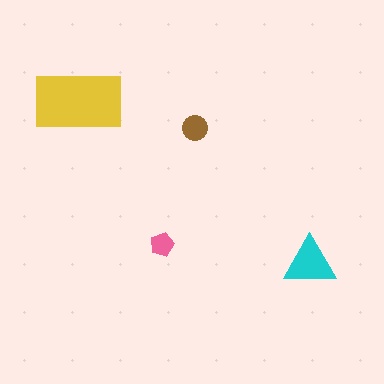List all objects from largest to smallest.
The yellow rectangle, the cyan triangle, the brown circle, the pink pentagon.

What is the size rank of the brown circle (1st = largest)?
3rd.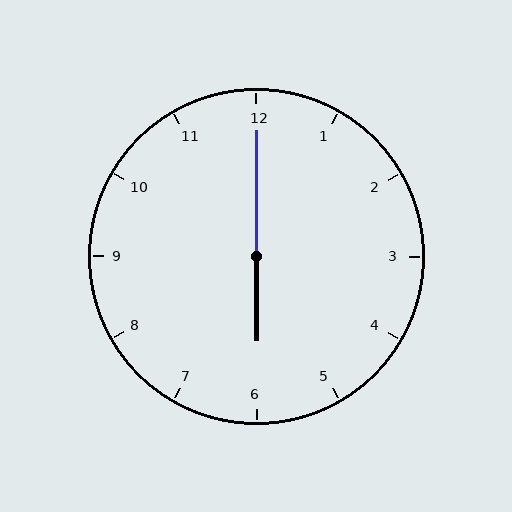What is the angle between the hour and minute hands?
Approximately 180 degrees.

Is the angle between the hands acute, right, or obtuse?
It is obtuse.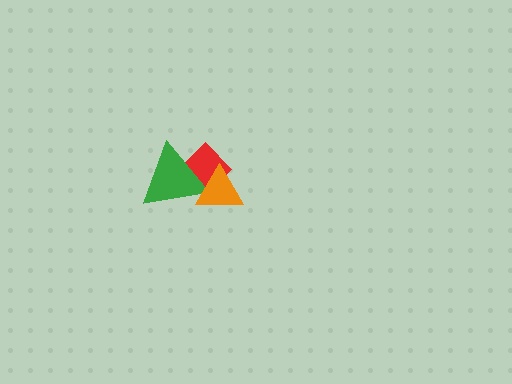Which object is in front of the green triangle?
The orange triangle is in front of the green triangle.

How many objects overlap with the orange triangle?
2 objects overlap with the orange triangle.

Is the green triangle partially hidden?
Yes, it is partially covered by another shape.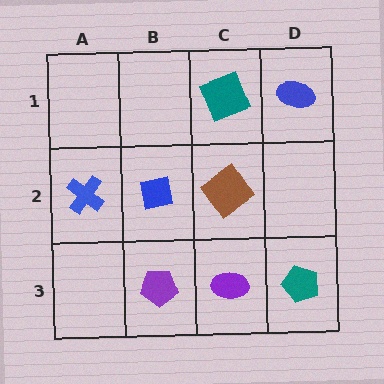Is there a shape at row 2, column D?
No, that cell is empty.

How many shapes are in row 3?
3 shapes.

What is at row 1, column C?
A teal square.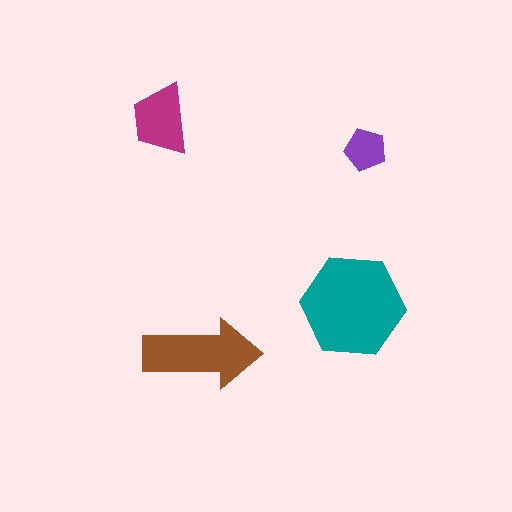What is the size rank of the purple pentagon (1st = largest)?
4th.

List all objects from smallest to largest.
The purple pentagon, the magenta trapezoid, the brown arrow, the teal hexagon.